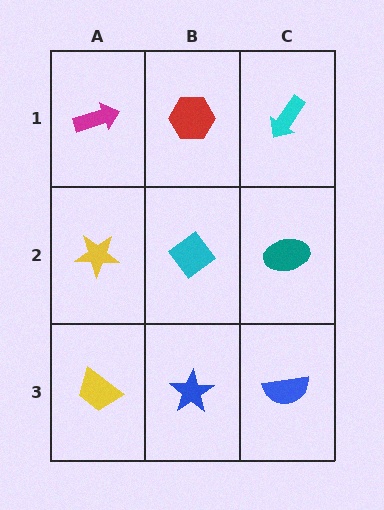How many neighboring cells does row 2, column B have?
4.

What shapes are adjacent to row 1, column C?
A teal ellipse (row 2, column C), a red hexagon (row 1, column B).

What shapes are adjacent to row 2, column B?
A red hexagon (row 1, column B), a blue star (row 3, column B), a yellow star (row 2, column A), a teal ellipse (row 2, column C).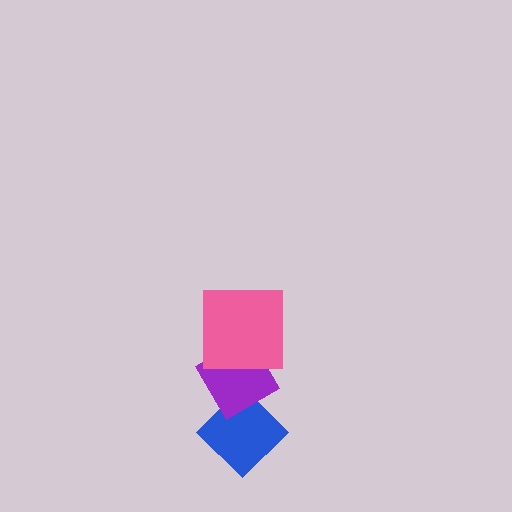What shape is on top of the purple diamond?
The pink square is on top of the purple diamond.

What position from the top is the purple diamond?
The purple diamond is 2nd from the top.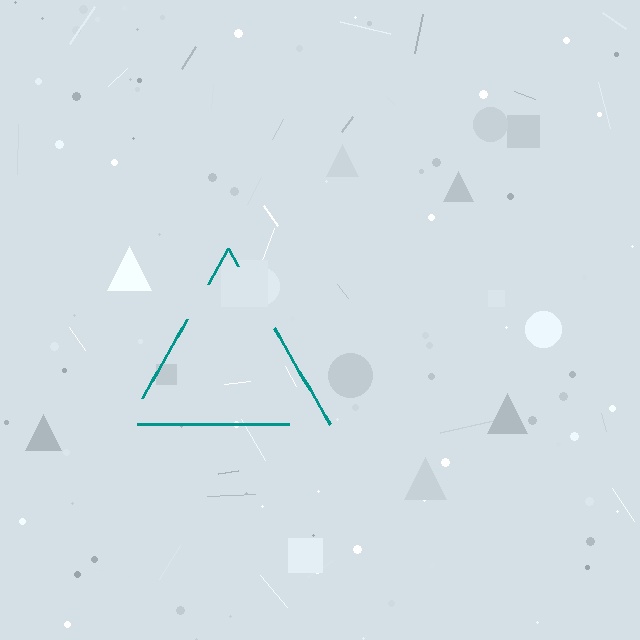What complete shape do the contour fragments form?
The contour fragments form a triangle.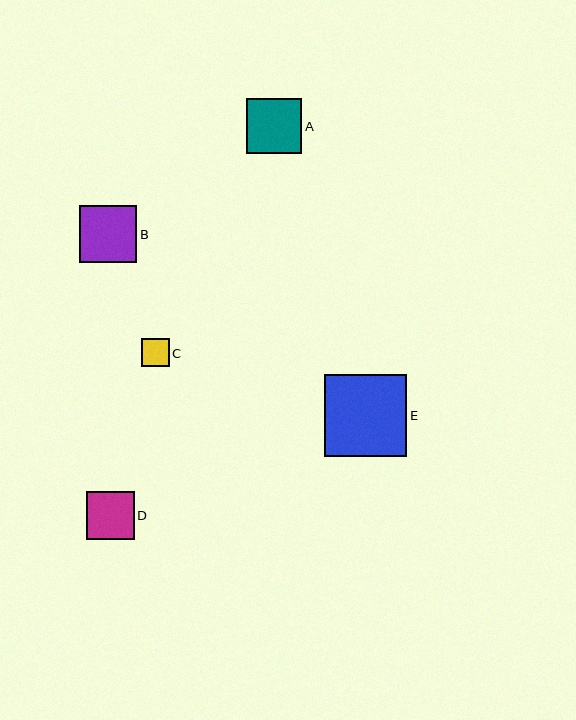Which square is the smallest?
Square C is the smallest with a size of approximately 28 pixels.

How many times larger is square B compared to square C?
Square B is approximately 2.0 times the size of square C.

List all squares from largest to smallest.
From largest to smallest: E, B, A, D, C.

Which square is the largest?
Square E is the largest with a size of approximately 82 pixels.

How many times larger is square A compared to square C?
Square A is approximately 1.9 times the size of square C.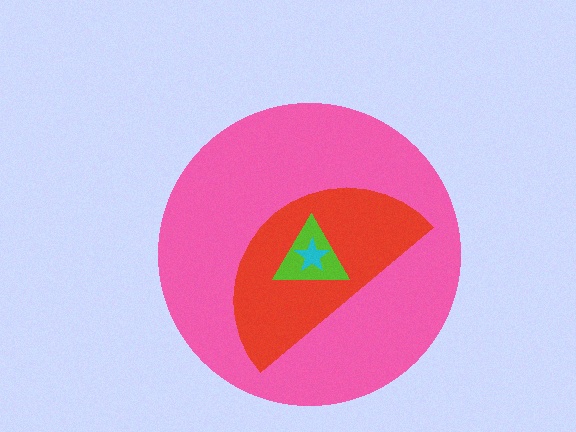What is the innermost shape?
The cyan star.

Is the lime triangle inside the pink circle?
Yes.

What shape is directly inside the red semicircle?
The lime triangle.